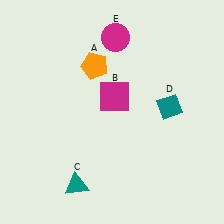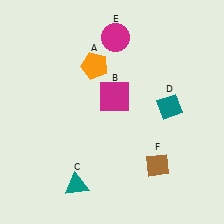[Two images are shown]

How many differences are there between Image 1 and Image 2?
There is 1 difference between the two images.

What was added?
A brown diamond (F) was added in Image 2.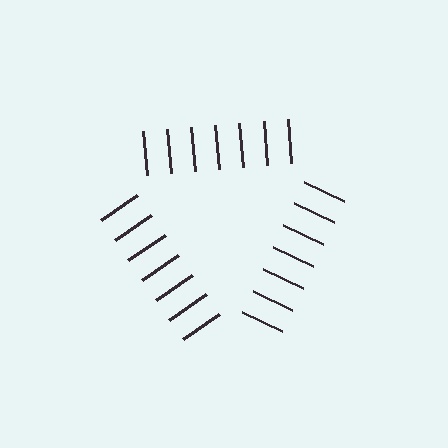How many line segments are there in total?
21 — 7 along each of the 3 edges.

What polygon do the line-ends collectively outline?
An illusory triangle — the line segments terminate on its edges but no continuous stroke is drawn.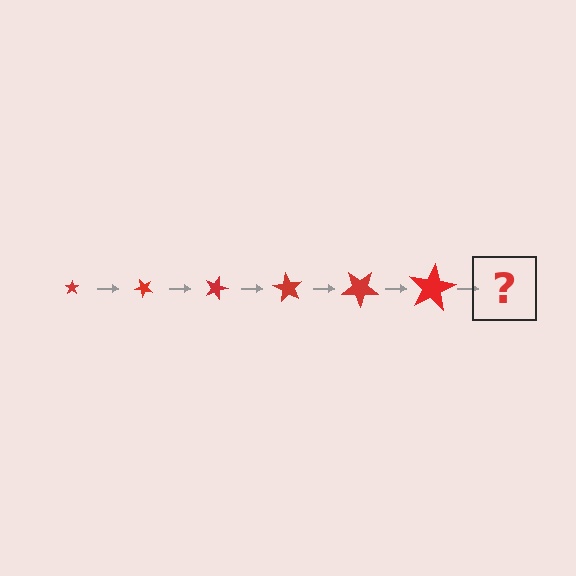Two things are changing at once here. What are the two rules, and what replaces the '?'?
The two rules are that the star grows larger each step and it rotates 45 degrees each step. The '?' should be a star, larger than the previous one and rotated 270 degrees from the start.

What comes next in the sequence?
The next element should be a star, larger than the previous one and rotated 270 degrees from the start.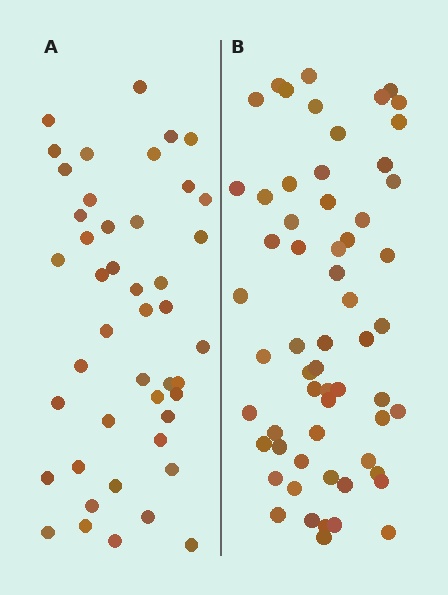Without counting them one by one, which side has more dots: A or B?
Region B (the right region) has more dots.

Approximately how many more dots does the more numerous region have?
Region B has approximately 15 more dots than region A.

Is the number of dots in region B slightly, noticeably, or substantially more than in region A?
Region B has noticeably more, but not dramatically so. The ratio is roughly 1.3 to 1.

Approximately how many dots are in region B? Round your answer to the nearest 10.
About 60 dots.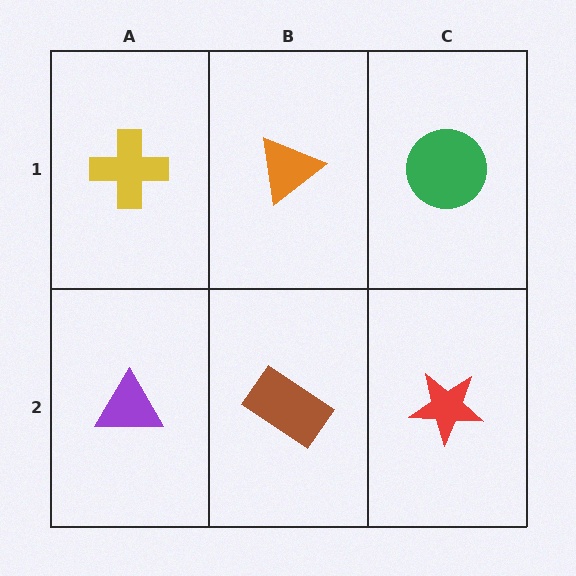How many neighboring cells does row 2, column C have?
2.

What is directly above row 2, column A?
A yellow cross.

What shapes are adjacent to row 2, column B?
An orange triangle (row 1, column B), a purple triangle (row 2, column A), a red star (row 2, column C).